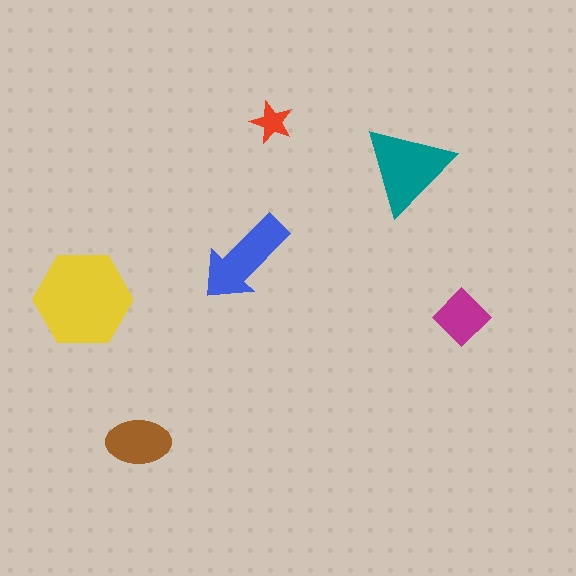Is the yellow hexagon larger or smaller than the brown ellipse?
Larger.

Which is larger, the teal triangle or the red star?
The teal triangle.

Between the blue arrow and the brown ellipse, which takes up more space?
The blue arrow.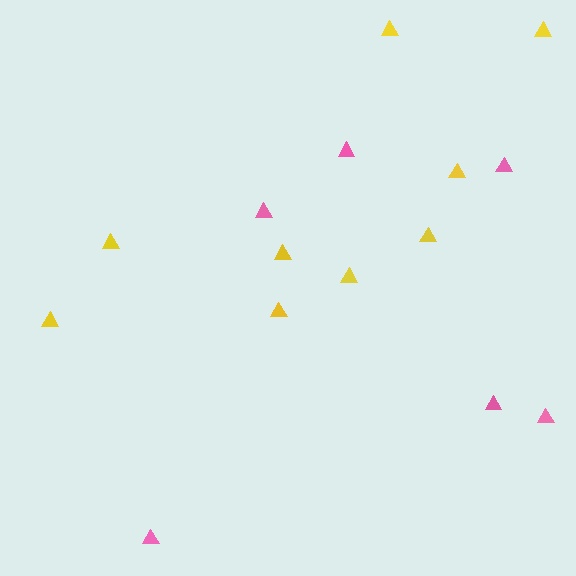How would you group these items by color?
There are 2 groups: one group of pink triangles (6) and one group of yellow triangles (9).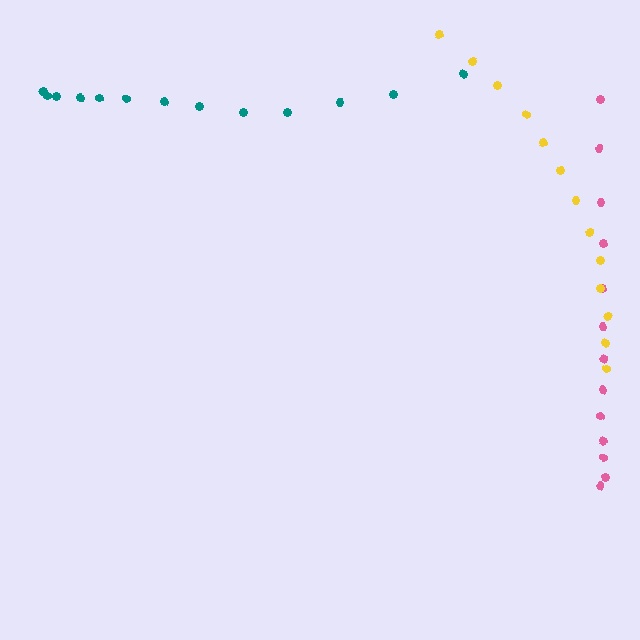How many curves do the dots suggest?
There are 3 distinct paths.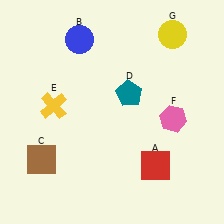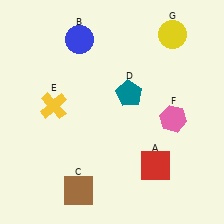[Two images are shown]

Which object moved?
The brown square (C) moved right.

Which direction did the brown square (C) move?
The brown square (C) moved right.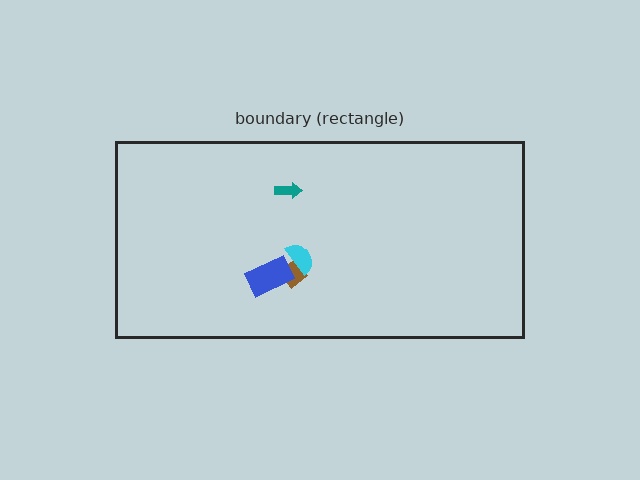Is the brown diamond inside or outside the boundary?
Inside.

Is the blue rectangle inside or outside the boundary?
Inside.